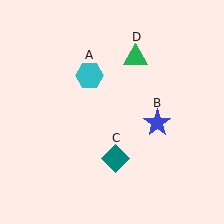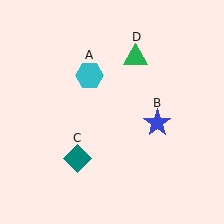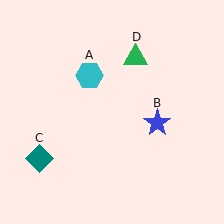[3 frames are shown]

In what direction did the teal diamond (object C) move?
The teal diamond (object C) moved left.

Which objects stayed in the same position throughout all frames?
Cyan hexagon (object A) and blue star (object B) and green triangle (object D) remained stationary.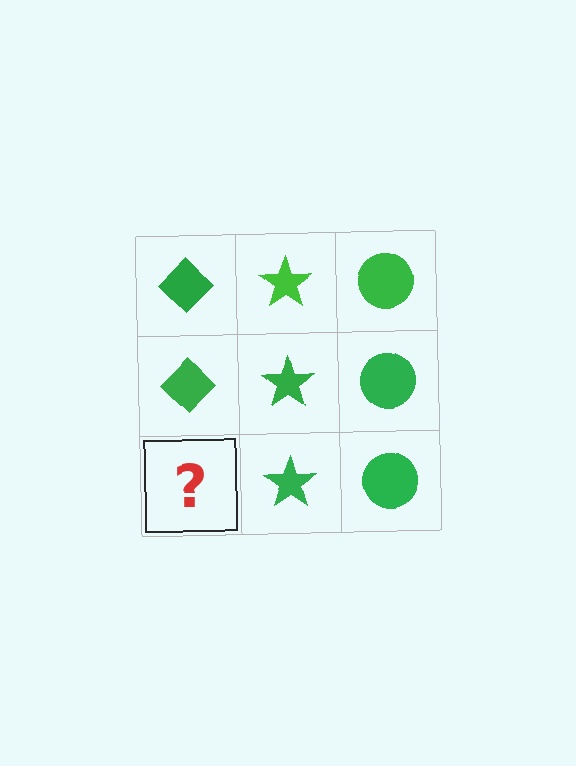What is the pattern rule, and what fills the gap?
The rule is that each column has a consistent shape. The gap should be filled with a green diamond.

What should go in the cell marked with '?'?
The missing cell should contain a green diamond.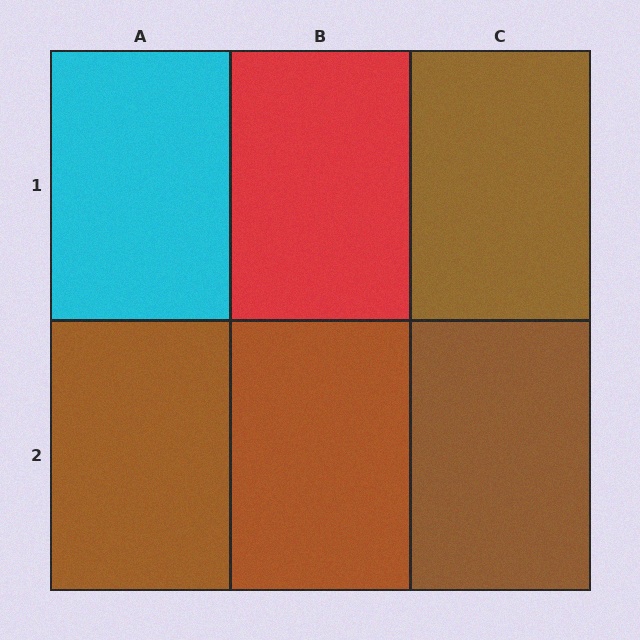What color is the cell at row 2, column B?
Brown.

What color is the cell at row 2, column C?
Brown.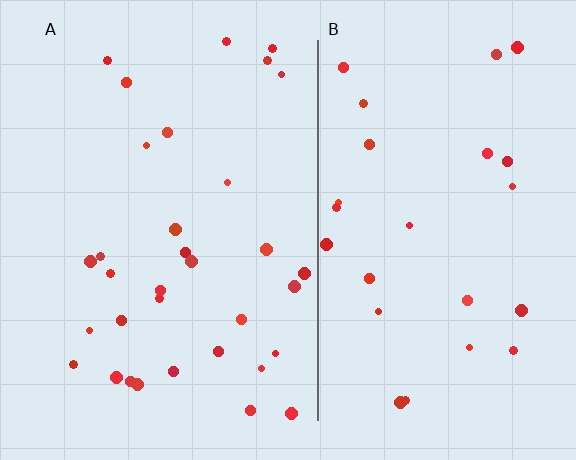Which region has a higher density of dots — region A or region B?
A (the left).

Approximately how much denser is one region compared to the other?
Approximately 1.3× — region A over region B.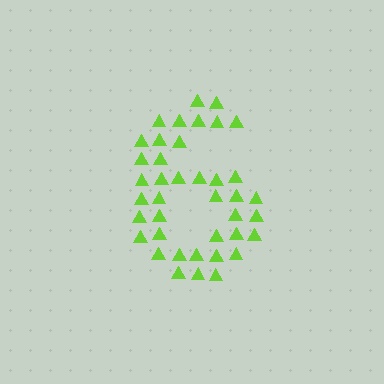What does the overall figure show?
The overall figure shows the digit 6.